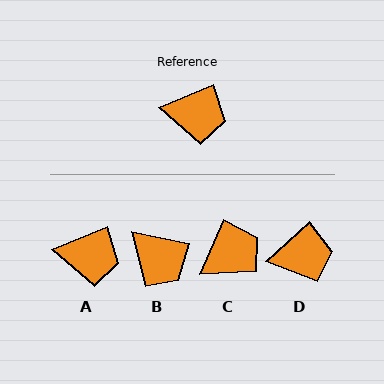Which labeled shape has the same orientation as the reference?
A.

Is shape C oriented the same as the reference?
No, it is off by about 44 degrees.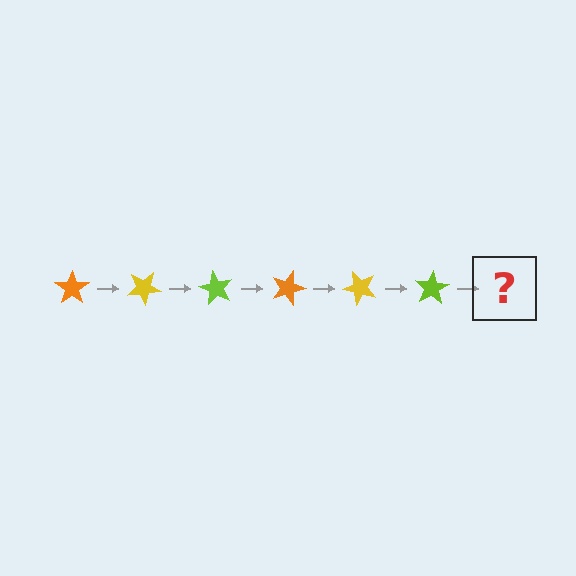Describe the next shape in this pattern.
It should be an orange star, rotated 180 degrees from the start.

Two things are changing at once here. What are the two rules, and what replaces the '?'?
The two rules are that it rotates 30 degrees each step and the color cycles through orange, yellow, and lime. The '?' should be an orange star, rotated 180 degrees from the start.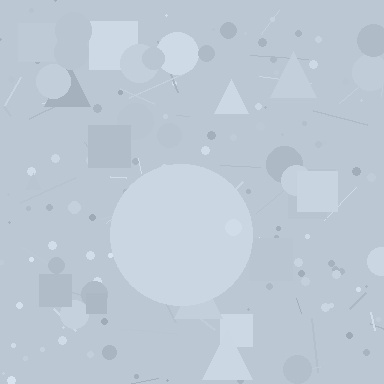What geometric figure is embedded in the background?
A circle is embedded in the background.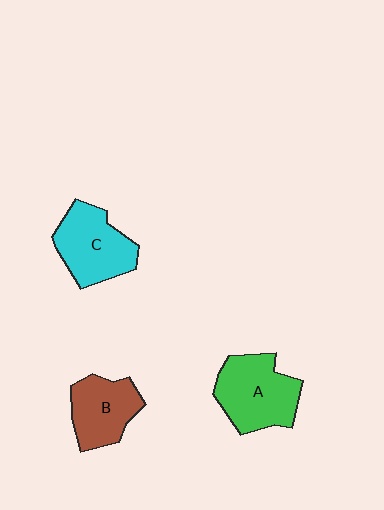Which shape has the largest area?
Shape A (green).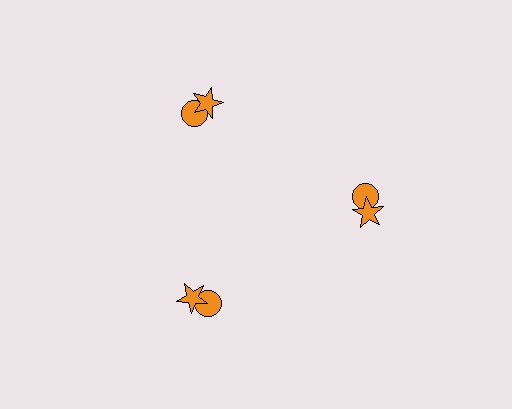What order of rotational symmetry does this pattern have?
This pattern has 3-fold rotational symmetry.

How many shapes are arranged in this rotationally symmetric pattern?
There are 6 shapes, arranged in 3 groups of 2.